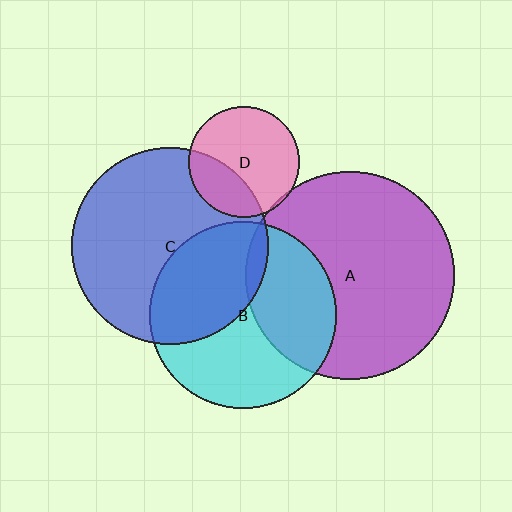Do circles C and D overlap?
Yes.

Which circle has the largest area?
Circle A (purple).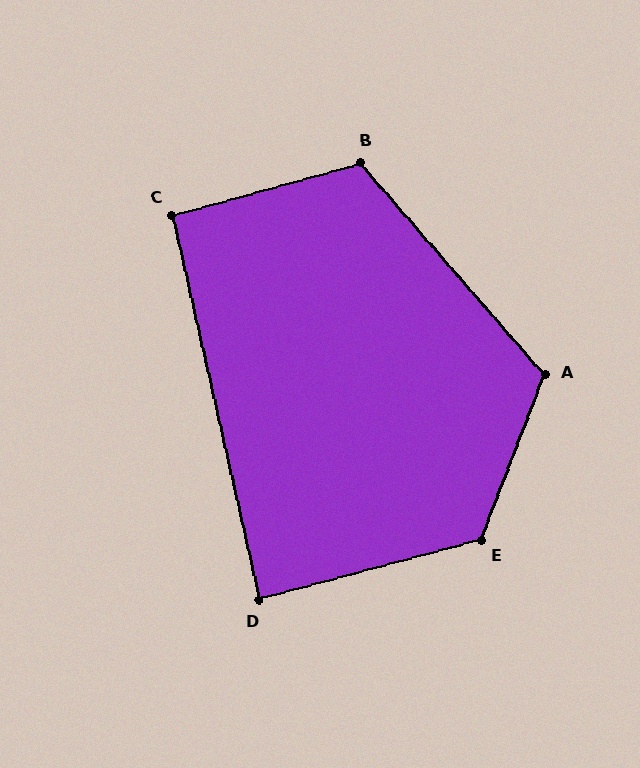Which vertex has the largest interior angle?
E, at approximately 126 degrees.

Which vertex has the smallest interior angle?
D, at approximately 88 degrees.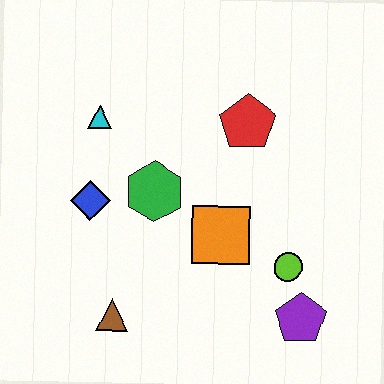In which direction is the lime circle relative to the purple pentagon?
The lime circle is above the purple pentagon.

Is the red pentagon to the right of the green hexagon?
Yes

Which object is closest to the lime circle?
The purple pentagon is closest to the lime circle.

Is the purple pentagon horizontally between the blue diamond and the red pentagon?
No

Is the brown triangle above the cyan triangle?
No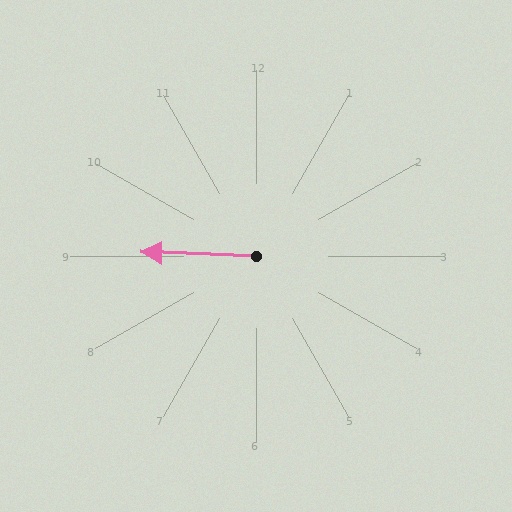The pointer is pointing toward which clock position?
Roughly 9 o'clock.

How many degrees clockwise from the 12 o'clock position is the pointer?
Approximately 272 degrees.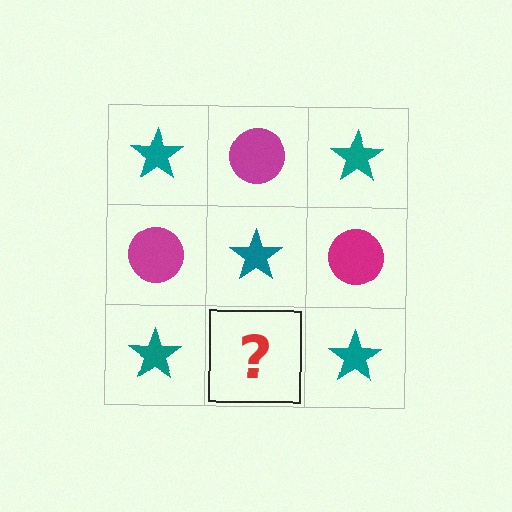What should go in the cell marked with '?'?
The missing cell should contain a magenta circle.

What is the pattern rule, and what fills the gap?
The rule is that it alternates teal star and magenta circle in a checkerboard pattern. The gap should be filled with a magenta circle.